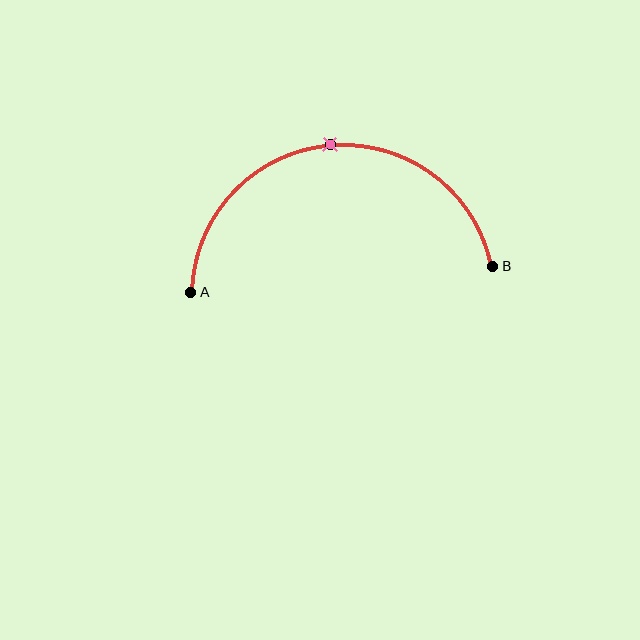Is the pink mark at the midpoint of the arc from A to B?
Yes. The pink mark lies on the arc at equal arc-length from both A and B — it is the arc midpoint.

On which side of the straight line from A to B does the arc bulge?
The arc bulges above the straight line connecting A and B.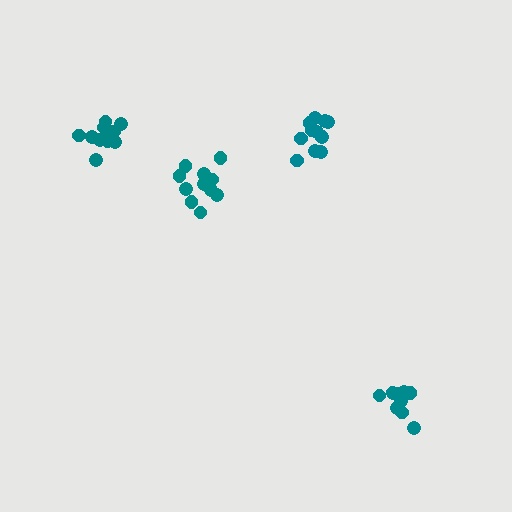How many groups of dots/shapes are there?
There are 4 groups.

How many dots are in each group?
Group 1: 11 dots, Group 2: 10 dots, Group 3: 13 dots, Group 4: 11 dots (45 total).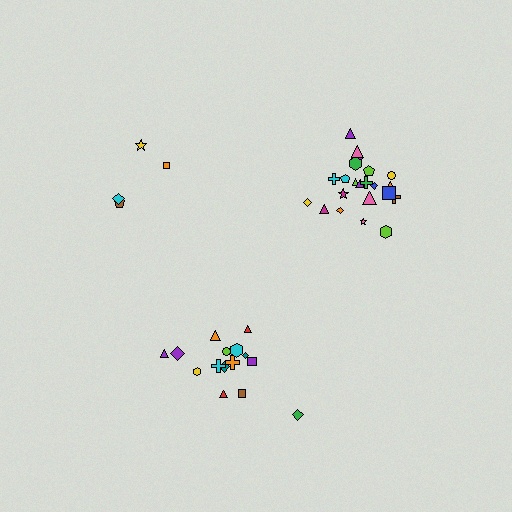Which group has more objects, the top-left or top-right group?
The top-right group.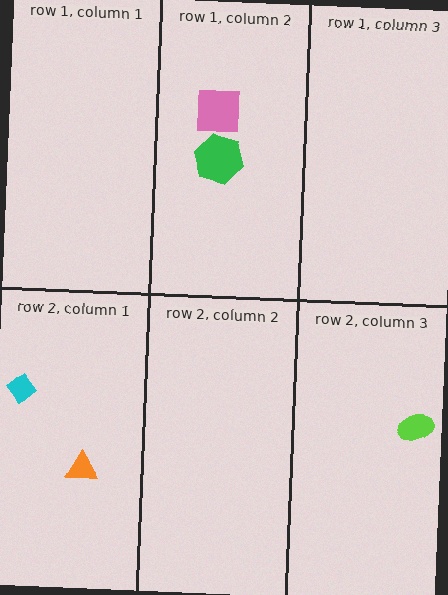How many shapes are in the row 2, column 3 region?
1.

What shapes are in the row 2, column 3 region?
The lime ellipse.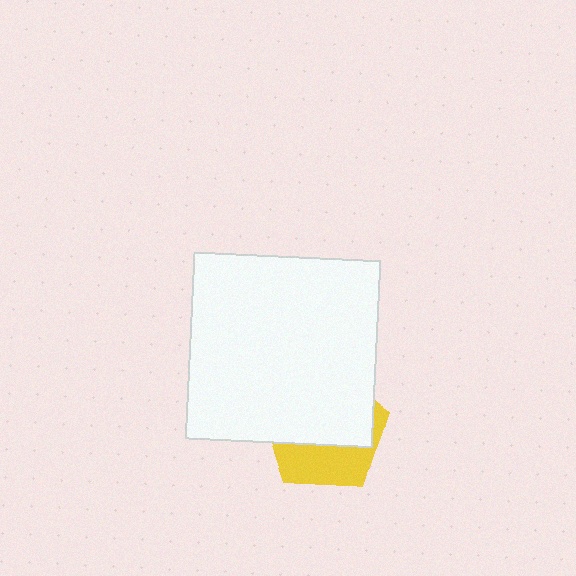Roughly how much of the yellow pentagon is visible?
A small part of it is visible (roughly 38%).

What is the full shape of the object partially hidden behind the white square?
The partially hidden object is a yellow pentagon.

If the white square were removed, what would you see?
You would see the complete yellow pentagon.